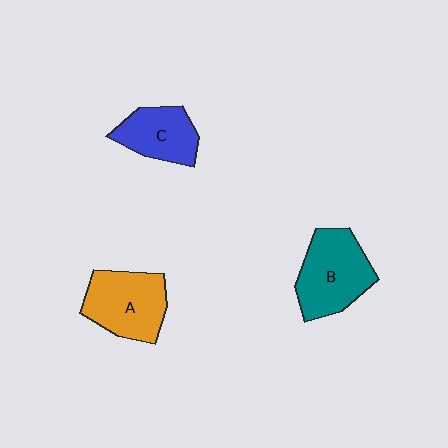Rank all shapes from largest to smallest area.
From largest to smallest: B (teal), A (orange), C (blue).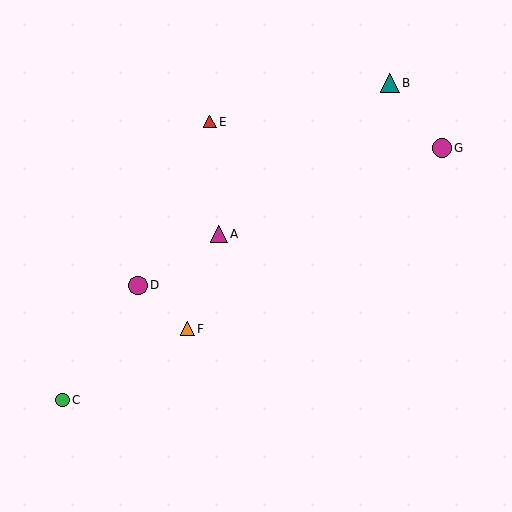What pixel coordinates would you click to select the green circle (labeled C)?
Click at (62, 400) to select the green circle C.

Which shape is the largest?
The teal triangle (labeled B) is the largest.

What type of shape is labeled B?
Shape B is a teal triangle.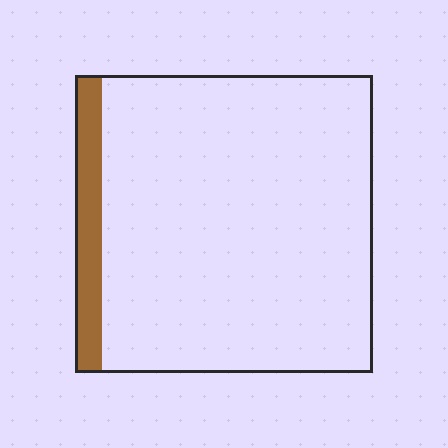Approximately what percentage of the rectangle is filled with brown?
Approximately 10%.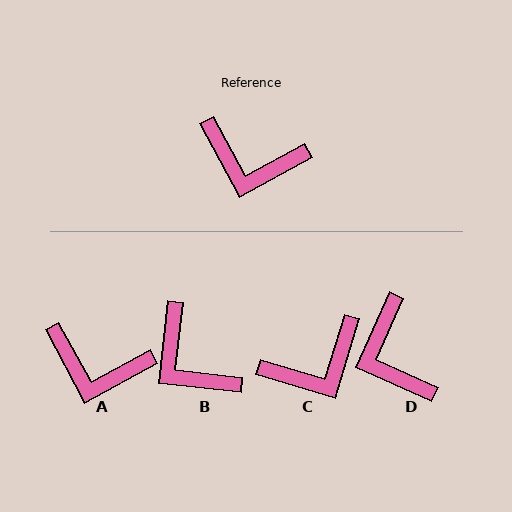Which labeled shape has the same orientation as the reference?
A.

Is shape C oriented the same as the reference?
No, it is off by about 45 degrees.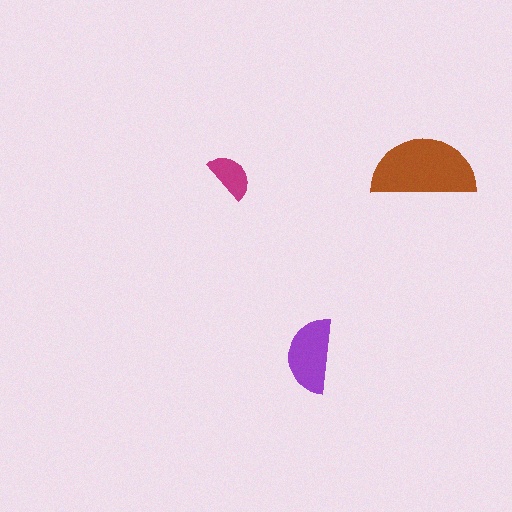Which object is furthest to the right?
The brown semicircle is rightmost.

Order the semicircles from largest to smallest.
the brown one, the purple one, the magenta one.